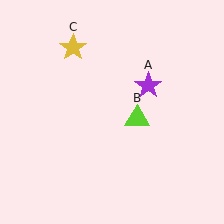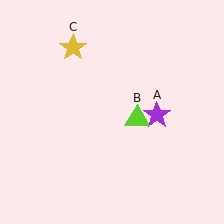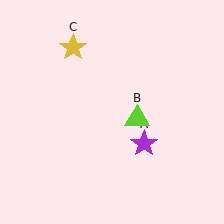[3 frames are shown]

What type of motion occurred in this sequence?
The purple star (object A) rotated clockwise around the center of the scene.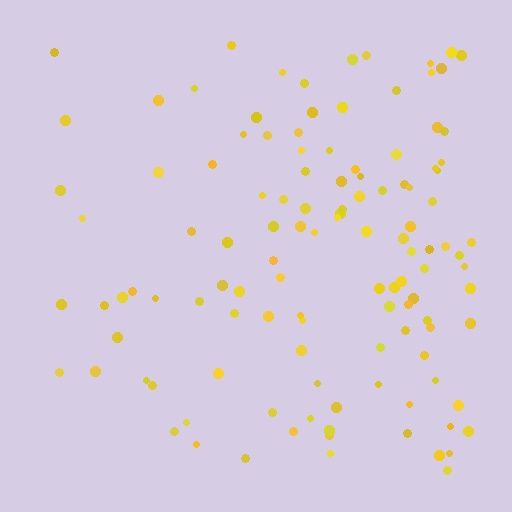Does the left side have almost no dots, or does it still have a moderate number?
Still a moderate number, just noticeably fewer than the right.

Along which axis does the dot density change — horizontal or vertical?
Horizontal.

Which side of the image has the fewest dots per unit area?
The left.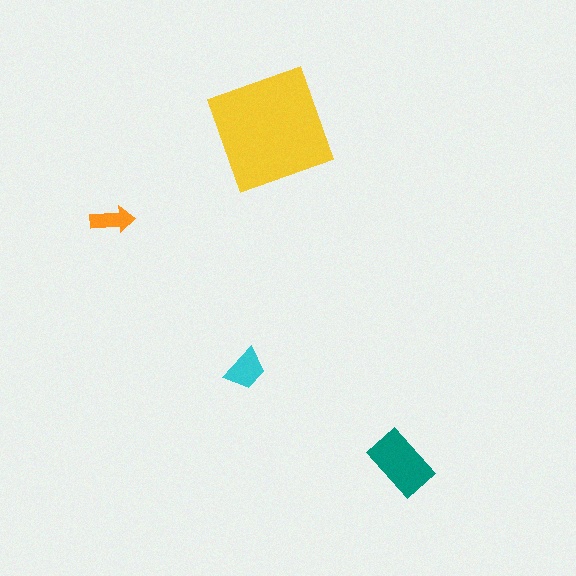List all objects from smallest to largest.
The orange arrow, the cyan trapezoid, the teal rectangle, the yellow square.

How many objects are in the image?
There are 4 objects in the image.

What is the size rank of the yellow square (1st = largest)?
1st.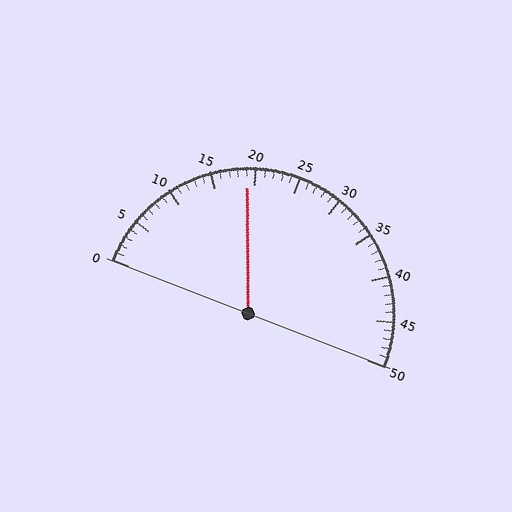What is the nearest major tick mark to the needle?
The nearest major tick mark is 20.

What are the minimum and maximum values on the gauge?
The gauge ranges from 0 to 50.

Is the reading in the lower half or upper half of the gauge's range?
The reading is in the lower half of the range (0 to 50).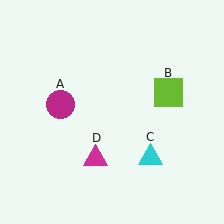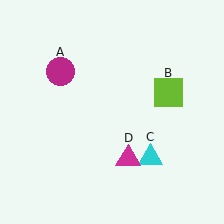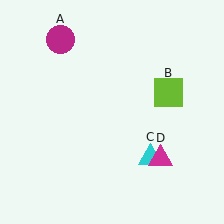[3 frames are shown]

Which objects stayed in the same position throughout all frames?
Lime square (object B) and cyan triangle (object C) remained stationary.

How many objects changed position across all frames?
2 objects changed position: magenta circle (object A), magenta triangle (object D).